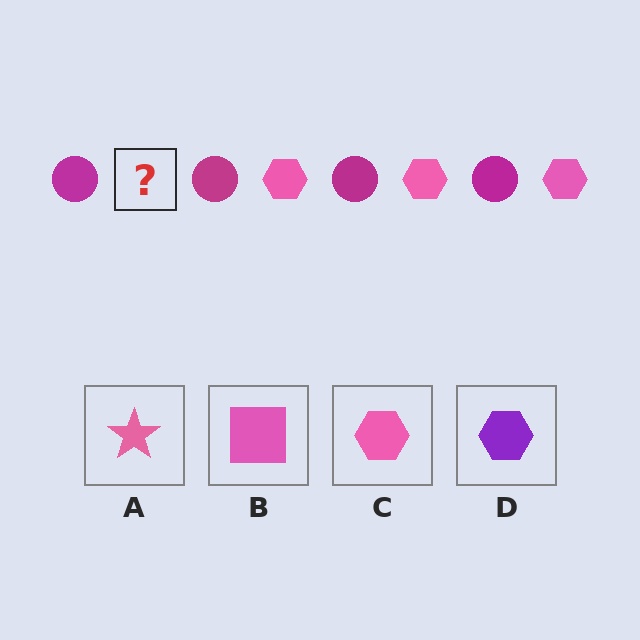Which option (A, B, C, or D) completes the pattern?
C.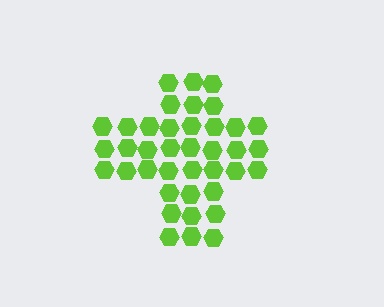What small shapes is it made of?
It is made of small hexagons.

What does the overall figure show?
The overall figure shows a cross.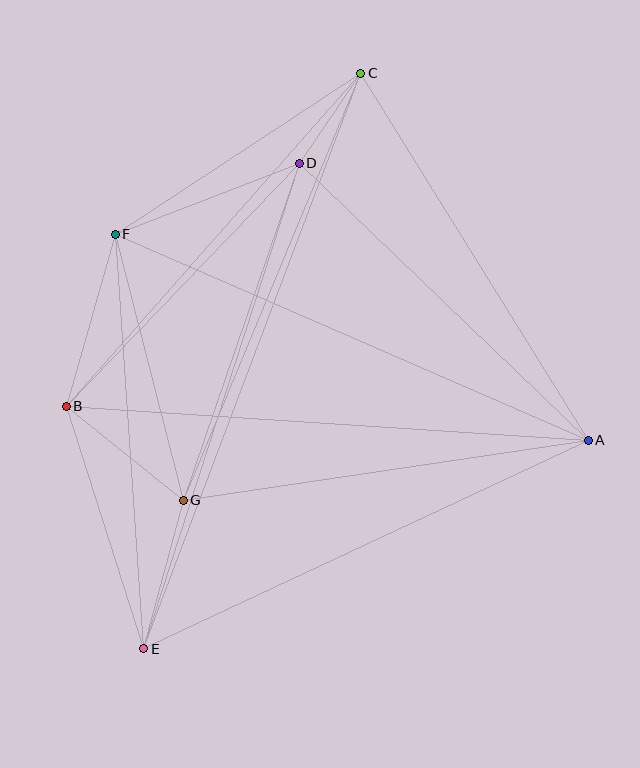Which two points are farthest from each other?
Points C and E are farthest from each other.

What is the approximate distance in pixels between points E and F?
The distance between E and F is approximately 416 pixels.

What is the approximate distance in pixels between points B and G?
The distance between B and G is approximately 150 pixels.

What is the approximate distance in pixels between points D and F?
The distance between D and F is approximately 197 pixels.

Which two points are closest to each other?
Points C and D are closest to each other.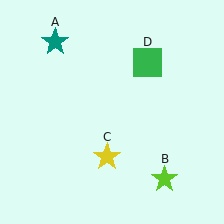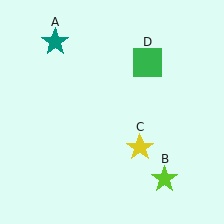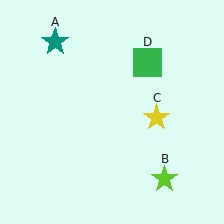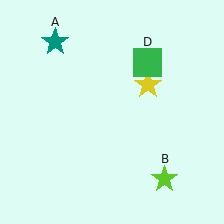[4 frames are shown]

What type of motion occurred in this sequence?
The yellow star (object C) rotated counterclockwise around the center of the scene.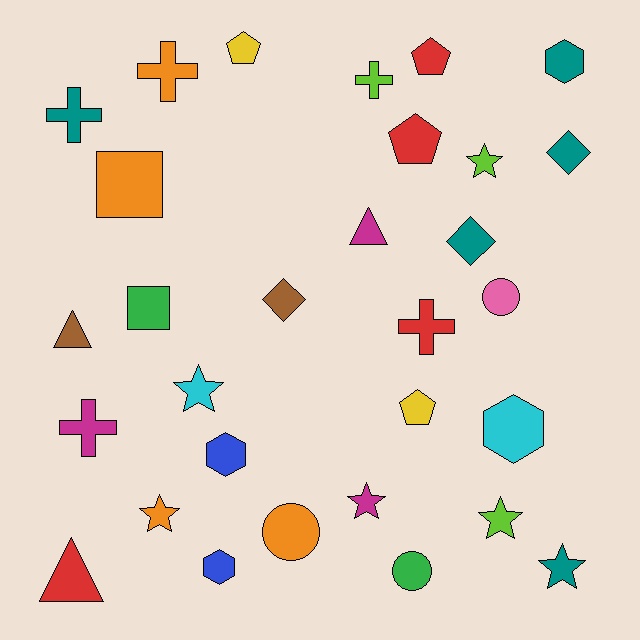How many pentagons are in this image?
There are 4 pentagons.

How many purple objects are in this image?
There are no purple objects.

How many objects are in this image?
There are 30 objects.